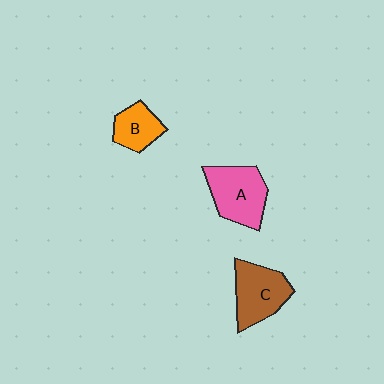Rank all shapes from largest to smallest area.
From largest to smallest: A (pink), C (brown), B (orange).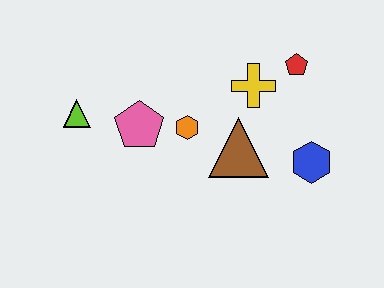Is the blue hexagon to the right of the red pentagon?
Yes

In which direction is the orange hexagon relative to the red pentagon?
The orange hexagon is to the left of the red pentagon.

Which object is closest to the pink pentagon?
The orange hexagon is closest to the pink pentagon.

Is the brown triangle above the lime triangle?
No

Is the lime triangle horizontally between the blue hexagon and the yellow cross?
No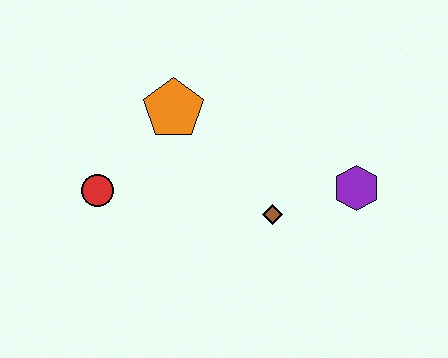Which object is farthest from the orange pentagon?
The purple hexagon is farthest from the orange pentagon.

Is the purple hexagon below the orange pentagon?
Yes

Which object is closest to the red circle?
The orange pentagon is closest to the red circle.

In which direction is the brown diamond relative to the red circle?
The brown diamond is to the right of the red circle.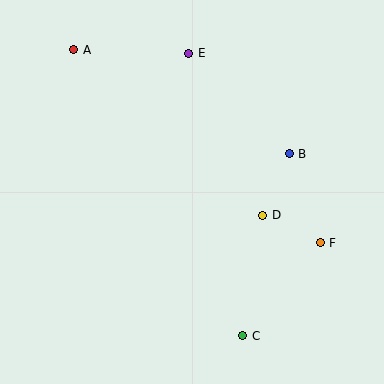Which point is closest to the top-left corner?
Point A is closest to the top-left corner.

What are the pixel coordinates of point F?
Point F is at (320, 243).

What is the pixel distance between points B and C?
The distance between B and C is 188 pixels.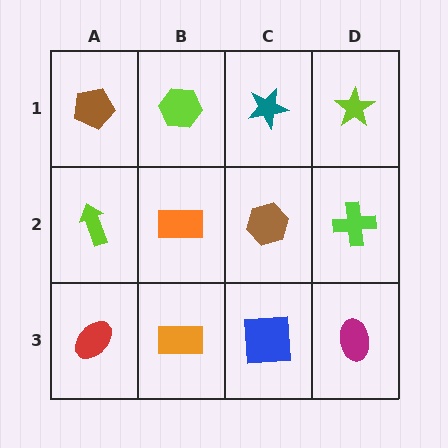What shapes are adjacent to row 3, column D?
A lime cross (row 2, column D), a blue square (row 3, column C).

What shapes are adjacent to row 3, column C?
A brown hexagon (row 2, column C), an orange rectangle (row 3, column B), a magenta ellipse (row 3, column D).